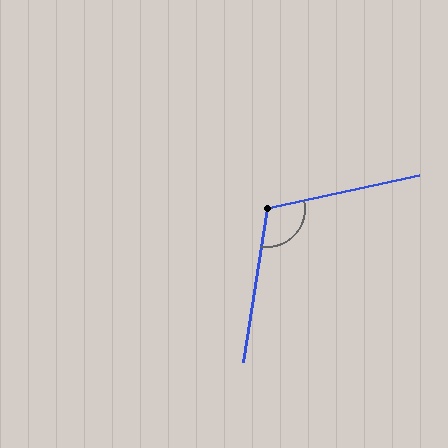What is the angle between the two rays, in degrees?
Approximately 111 degrees.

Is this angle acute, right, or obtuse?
It is obtuse.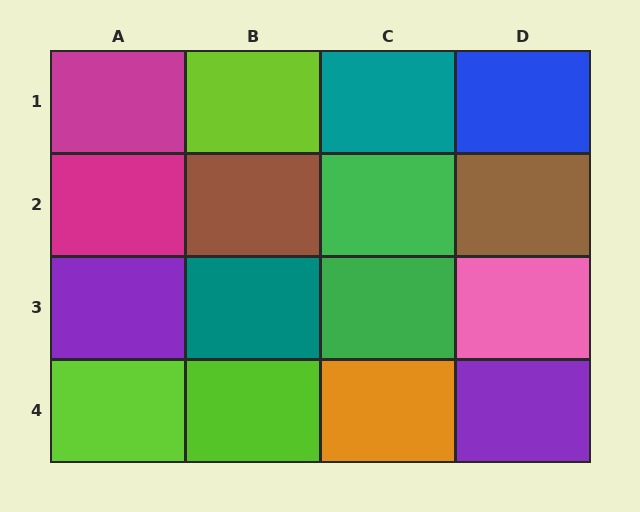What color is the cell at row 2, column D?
Brown.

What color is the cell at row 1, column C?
Teal.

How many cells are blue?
1 cell is blue.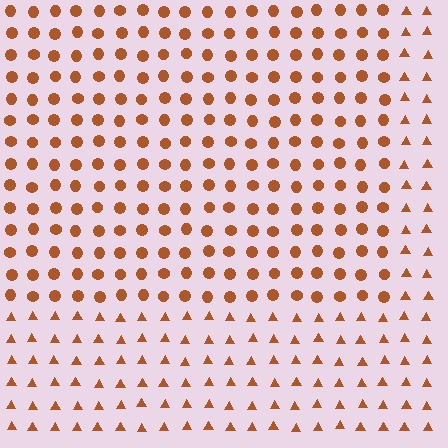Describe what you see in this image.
The image is filled with small brown elements arranged in a uniform grid. A rectangle-shaped region contains circles, while the surrounding area contains triangles. The boundary is defined purely by the change in element shape.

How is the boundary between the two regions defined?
The boundary is defined by a change in element shape: circles inside vs. triangles outside. All elements share the same color and spacing.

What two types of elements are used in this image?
The image uses circles inside the rectangle region and triangles outside it.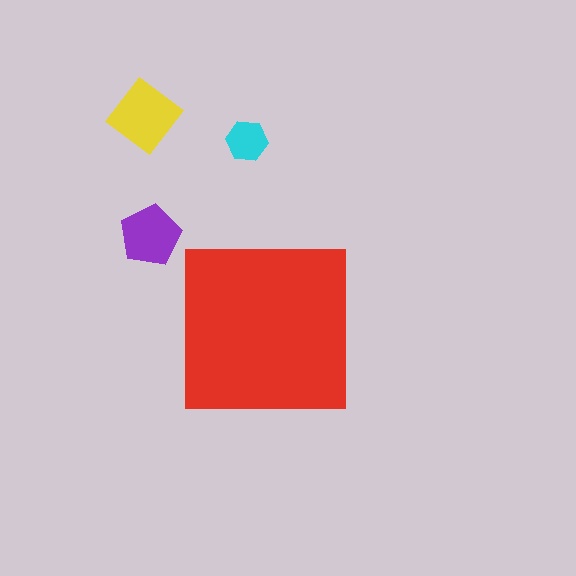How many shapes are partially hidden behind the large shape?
0 shapes are partially hidden.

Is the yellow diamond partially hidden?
No, the yellow diamond is fully visible.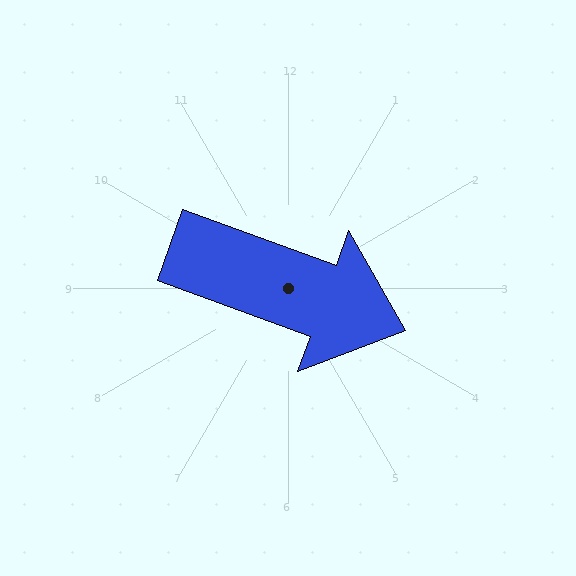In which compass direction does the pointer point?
East.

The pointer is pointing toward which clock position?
Roughly 4 o'clock.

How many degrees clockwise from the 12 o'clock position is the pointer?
Approximately 110 degrees.